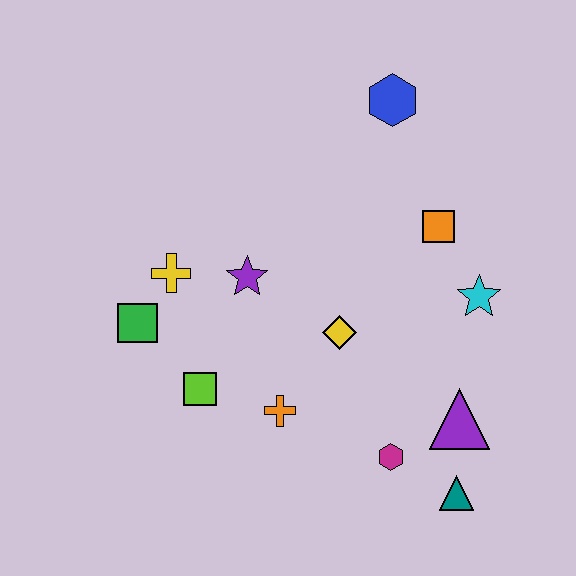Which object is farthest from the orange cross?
The blue hexagon is farthest from the orange cross.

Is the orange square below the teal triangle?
No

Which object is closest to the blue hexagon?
The orange square is closest to the blue hexagon.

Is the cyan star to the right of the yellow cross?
Yes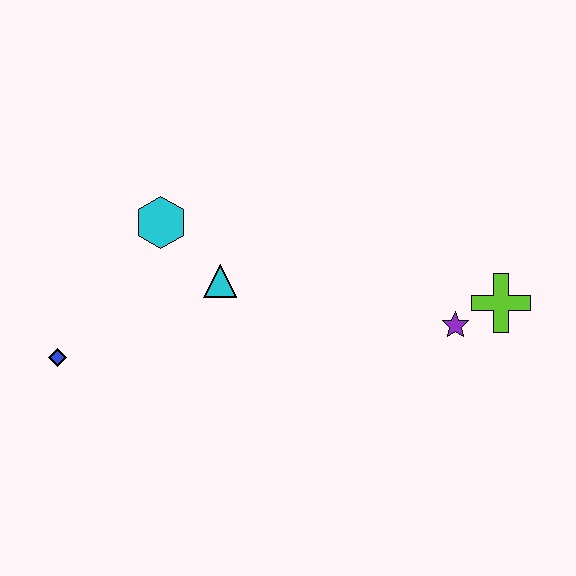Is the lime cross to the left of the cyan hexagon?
No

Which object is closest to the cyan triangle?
The cyan hexagon is closest to the cyan triangle.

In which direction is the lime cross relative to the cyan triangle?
The lime cross is to the right of the cyan triangle.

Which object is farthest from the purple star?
The blue diamond is farthest from the purple star.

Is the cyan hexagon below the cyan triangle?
No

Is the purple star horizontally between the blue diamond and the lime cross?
Yes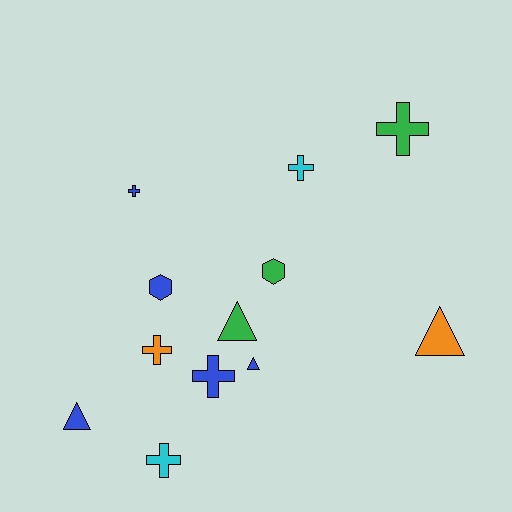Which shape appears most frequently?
Cross, with 6 objects.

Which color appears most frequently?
Blue, with 5 objects.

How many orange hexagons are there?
There are no orange hexagons.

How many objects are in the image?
There are 12 objects.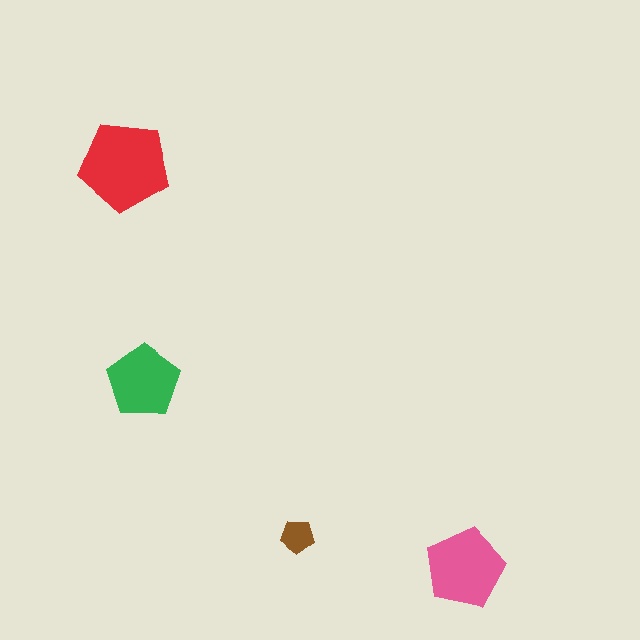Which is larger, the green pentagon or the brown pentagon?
The green one.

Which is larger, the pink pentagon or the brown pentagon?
The pink one.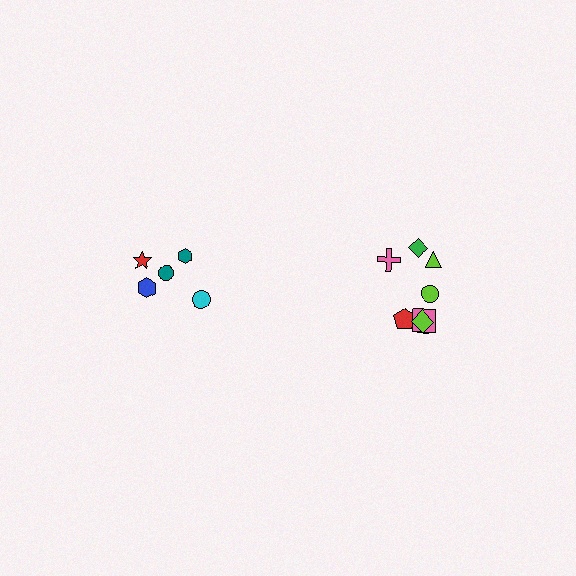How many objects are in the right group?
There are 8 objects.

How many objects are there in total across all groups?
There are 13 objects.